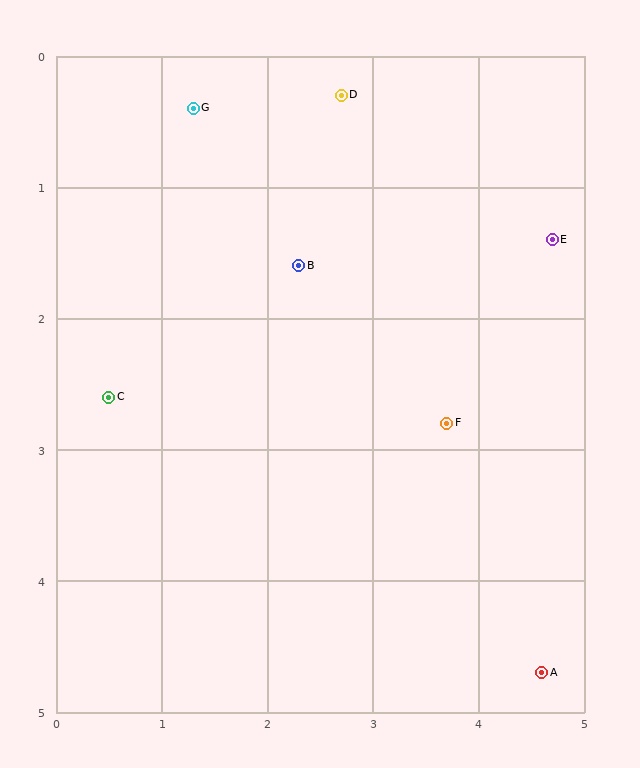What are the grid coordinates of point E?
Point E is at approximately (4.7, 1.4).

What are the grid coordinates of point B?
Point B is at approximately (2.3, 1.6).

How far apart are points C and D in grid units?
Points C and D are about 3.2 grid units apart.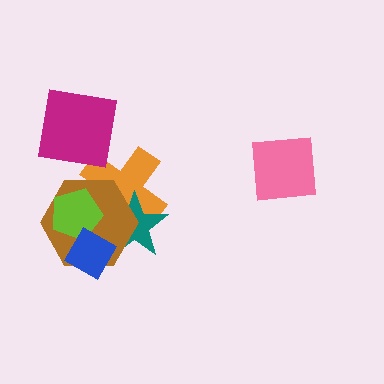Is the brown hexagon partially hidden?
Yes, it is partially covered by another shape.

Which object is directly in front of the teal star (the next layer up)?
The brown hexagon is directly in front of the teal star.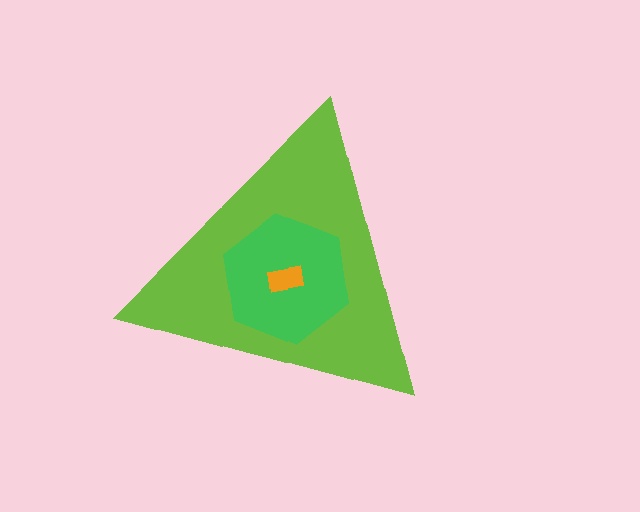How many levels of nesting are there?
3.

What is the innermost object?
The orange rectangle.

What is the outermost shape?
The lime triangle.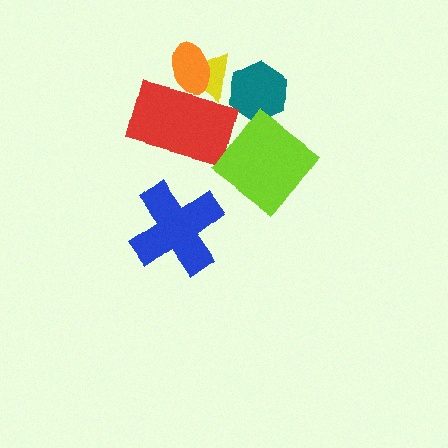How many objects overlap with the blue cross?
0 objects overlap with the blue cross.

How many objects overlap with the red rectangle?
2 objects overlap with the red rectangle.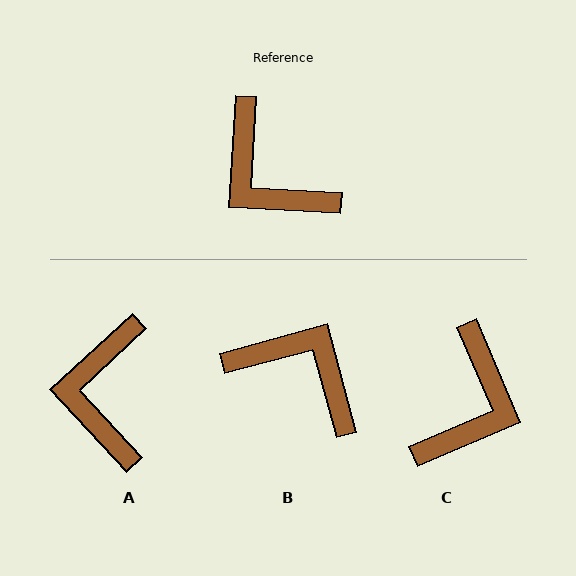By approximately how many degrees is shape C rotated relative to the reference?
Approximately 116 degrees counter-clockwise.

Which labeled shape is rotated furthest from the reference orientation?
B, about 162 degrees away.